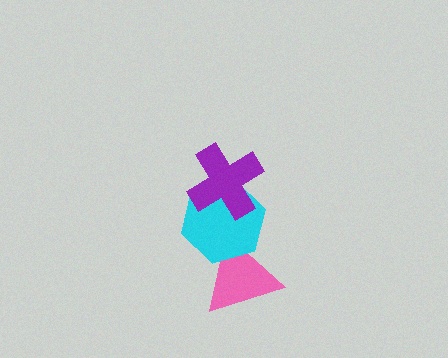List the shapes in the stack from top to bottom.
From top to bottom: the purple cross, the cyan hexagon, the pink triangle.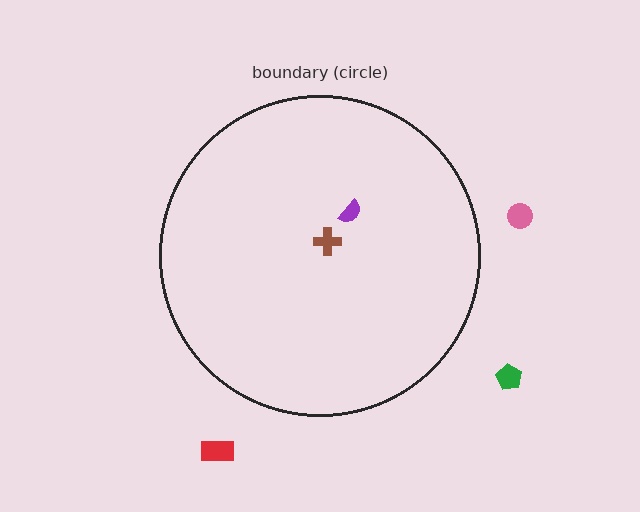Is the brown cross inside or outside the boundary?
Inside.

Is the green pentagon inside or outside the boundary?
Outside.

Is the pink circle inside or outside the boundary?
Outside.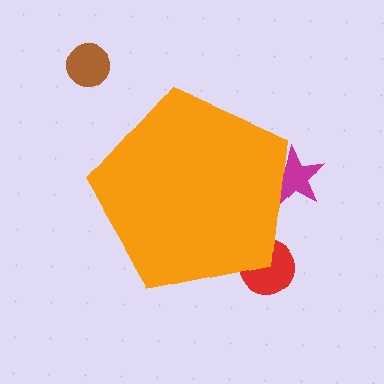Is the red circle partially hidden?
Yes, the red circle is partially hidden behind the orange pentagon.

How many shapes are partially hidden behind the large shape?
2 shapes are partially hidden.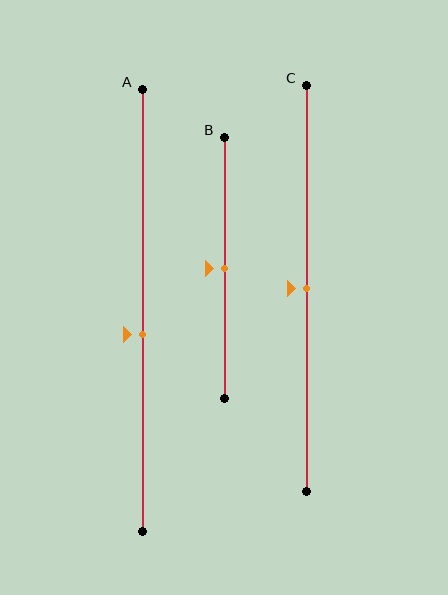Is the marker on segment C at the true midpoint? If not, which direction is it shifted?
Yes, the marker on segment C is at the true midpoint.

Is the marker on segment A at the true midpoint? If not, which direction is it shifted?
No, the marker on segment A is shifted downward by about 5% of the segment length.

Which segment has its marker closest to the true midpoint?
Segment B has its marker closest to the true midpoint.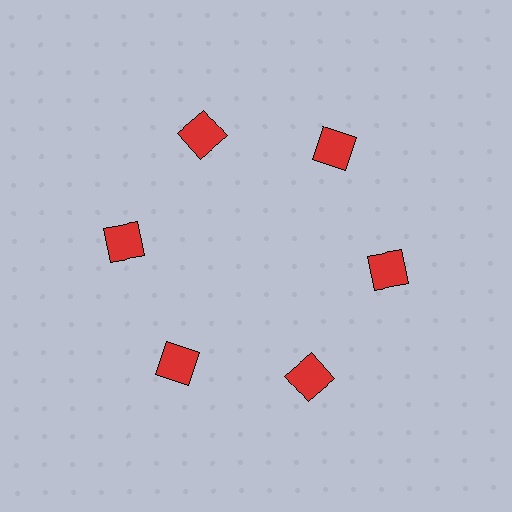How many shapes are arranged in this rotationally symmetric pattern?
There are 6 shapes, arranged in 6 groups of 1.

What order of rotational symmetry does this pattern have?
This pattern has 6-fold rotational symmetry.